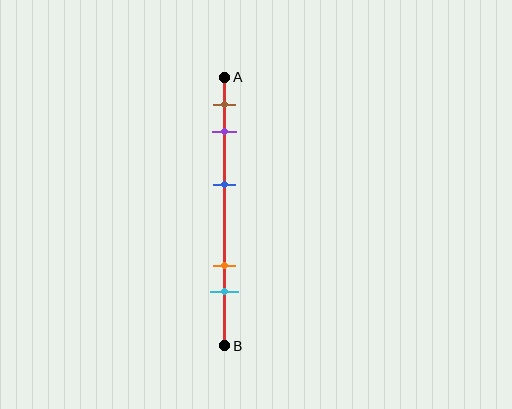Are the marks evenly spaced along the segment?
No, the marks are not evenly spaced.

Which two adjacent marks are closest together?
The brown and purple marks are the closest adjacent pair.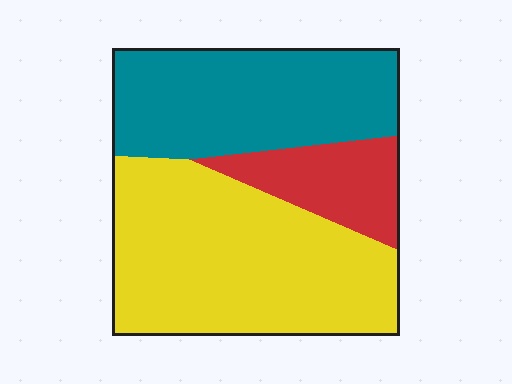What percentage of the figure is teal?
Teal takes up about three eighths (3/8) of the figure.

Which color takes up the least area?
Red, at roughly 15%.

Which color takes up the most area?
Yellow, at roughly 50%.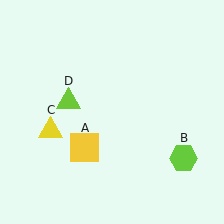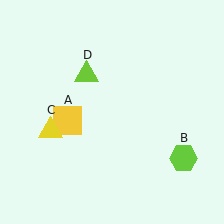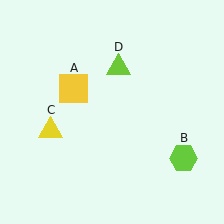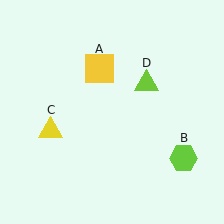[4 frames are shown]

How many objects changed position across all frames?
2 objects changed position: yellow square (object A), lime triangle (object D).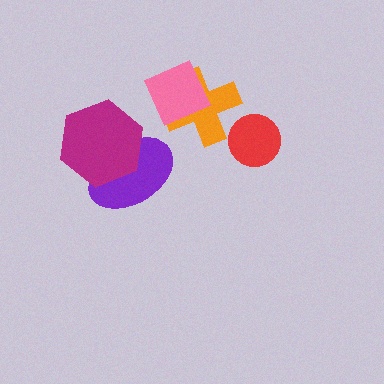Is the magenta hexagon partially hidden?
No, no other shape covers it.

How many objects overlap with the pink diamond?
1 object overlaps with the pink diamond.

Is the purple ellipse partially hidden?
Yes, it is partially covered by another shape.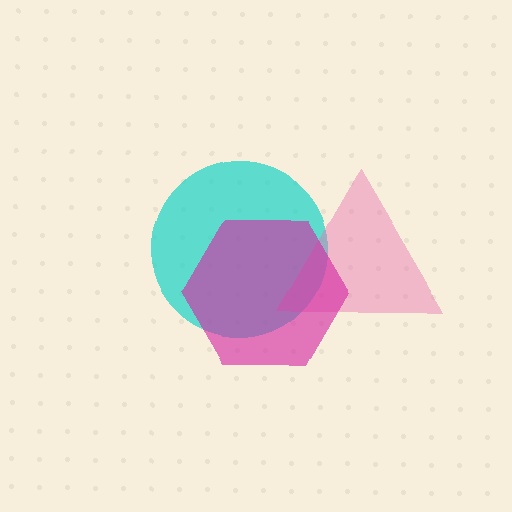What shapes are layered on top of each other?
The layered shapes are: a cyan circle, a pink triangle, a magenta hexagon.